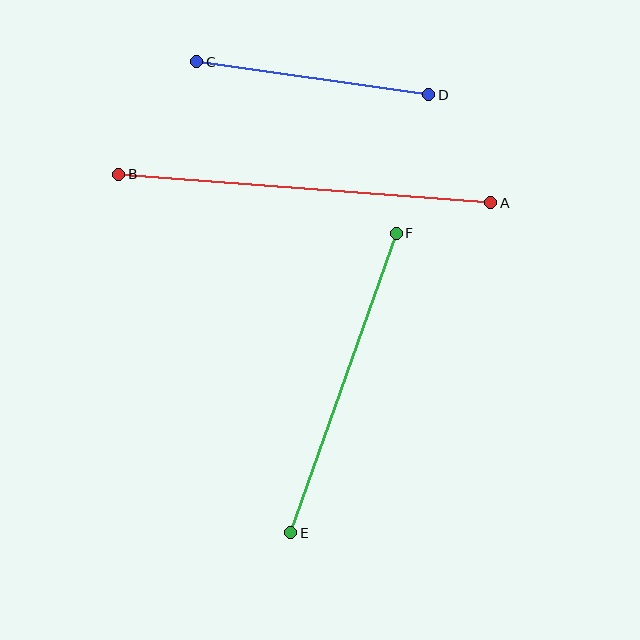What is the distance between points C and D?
The distance is approximately 235 pixels.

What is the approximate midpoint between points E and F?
The midpoint is at approximately (343, 383) pixels.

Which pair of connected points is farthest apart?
Points A and B are farthest apart.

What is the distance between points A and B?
The distance is approximately 373 pixels.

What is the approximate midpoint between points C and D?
The midpoint is at approximately (313, 78) pixels.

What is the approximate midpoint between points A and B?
The midpoint is at approximately (305, 189) pixels.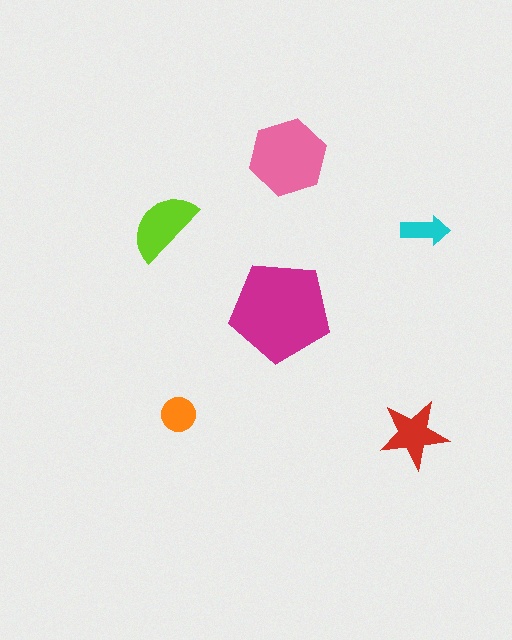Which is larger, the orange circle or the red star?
The red star.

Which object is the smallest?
The cyan arrow.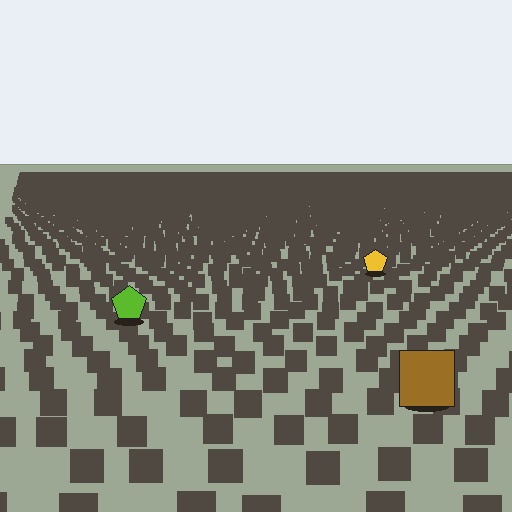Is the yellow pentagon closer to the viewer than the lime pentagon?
No. The lime pentagon is closer — you can tell from the texture gradient: the ground texture is coarser near it.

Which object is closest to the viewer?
The brown square is closest. The texture marks near it are larger and more spread out.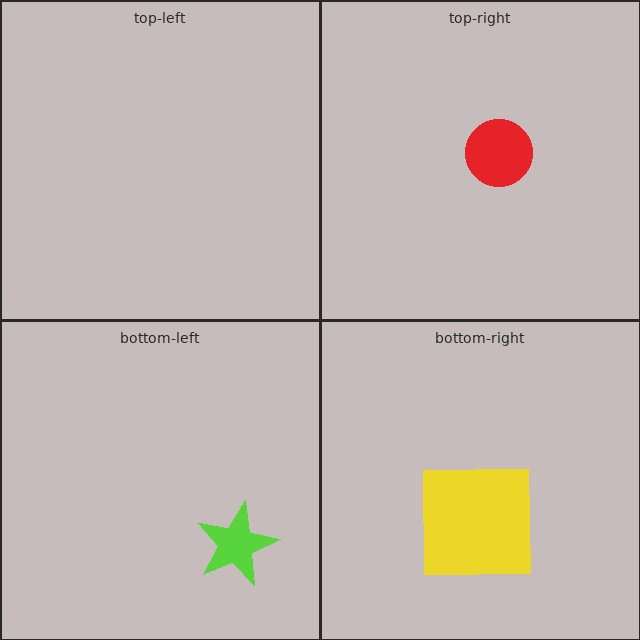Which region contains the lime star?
The bottom-left region.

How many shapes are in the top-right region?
1.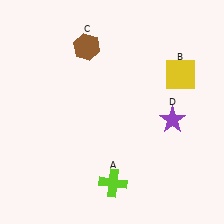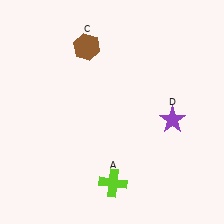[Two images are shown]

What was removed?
The yellow square (B) was removed in Image 2.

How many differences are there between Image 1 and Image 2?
There is 1 difference between the two images.